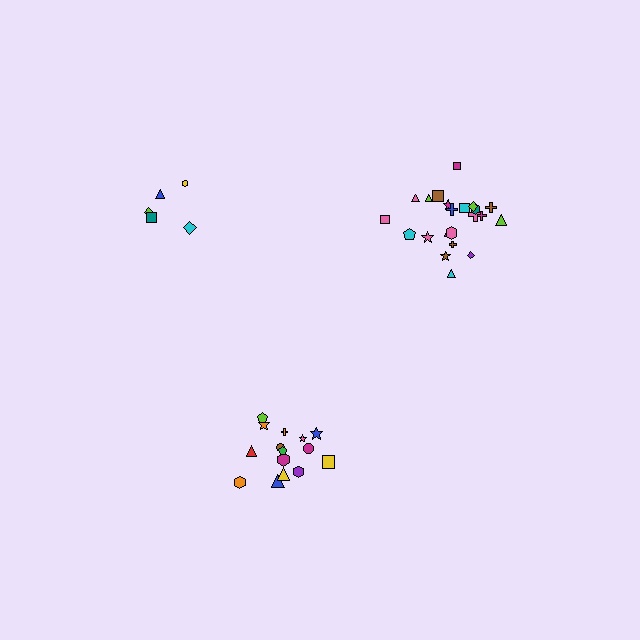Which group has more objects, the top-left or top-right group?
The top-right group.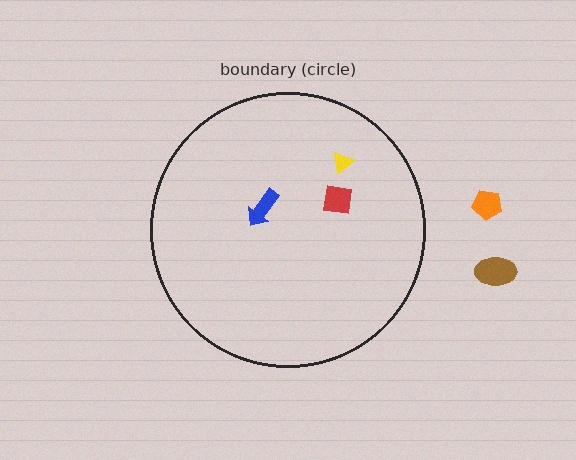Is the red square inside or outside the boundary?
Inside.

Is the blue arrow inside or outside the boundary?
Inside.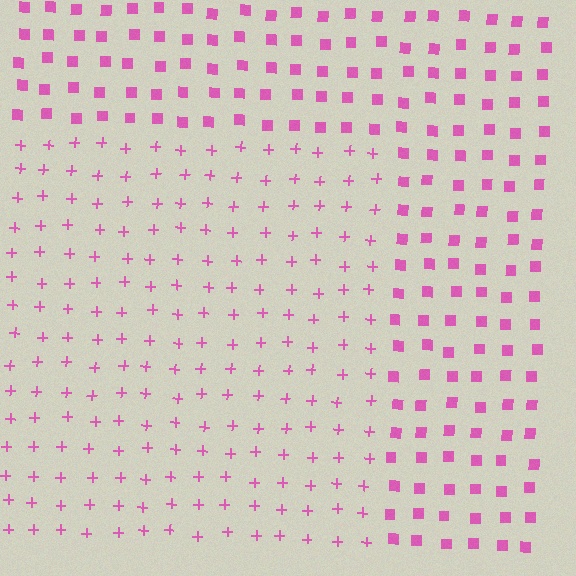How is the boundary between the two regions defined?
The boundary is defined by a change in element shape: plus signs inside vs. squares outside. All elements share the same color and spacing.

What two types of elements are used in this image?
The image uses plus signs inside the rectangle region and squares outside it.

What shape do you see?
I see a rectangle.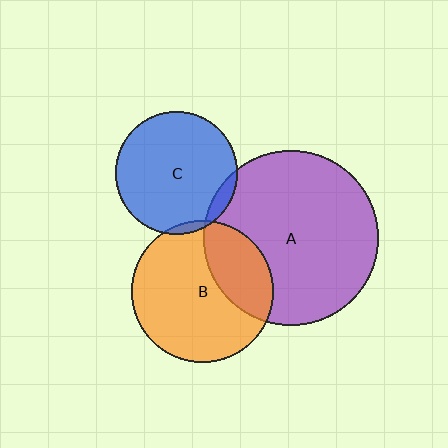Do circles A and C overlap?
Yes.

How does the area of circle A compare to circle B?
Approximately 1.5 times.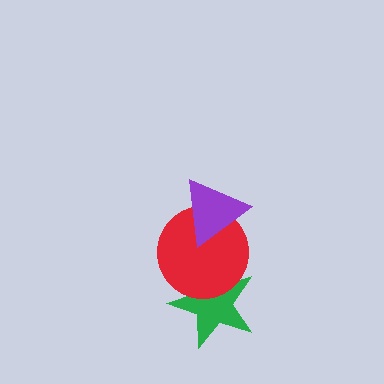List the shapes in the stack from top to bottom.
From top to bottom: the purple triangle, the red circle, the green star.